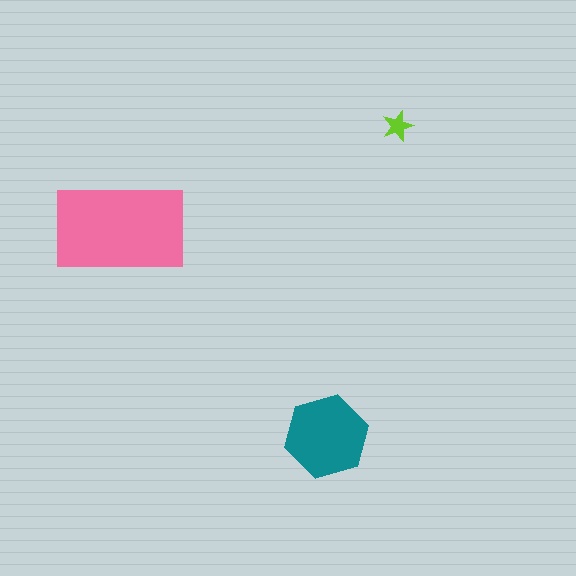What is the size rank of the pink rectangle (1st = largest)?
1st.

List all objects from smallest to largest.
The lime star, the teal hexagon, the pink rectangle.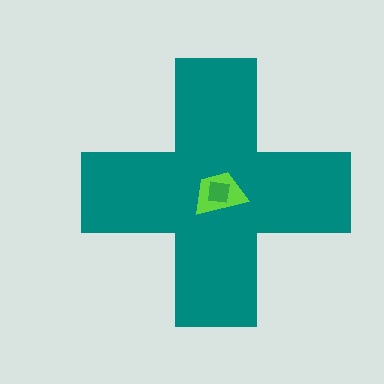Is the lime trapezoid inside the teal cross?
Yes.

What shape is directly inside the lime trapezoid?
The green square.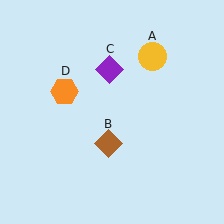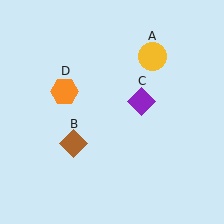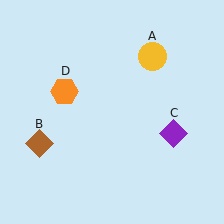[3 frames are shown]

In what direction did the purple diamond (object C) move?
The purple diamond (object C) moved down and to the right.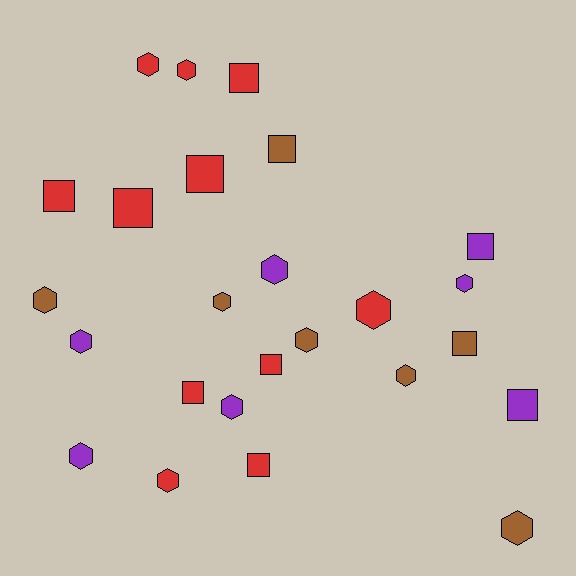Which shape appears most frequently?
Hexagon, with 14 objects.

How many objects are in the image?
There are 25 objects.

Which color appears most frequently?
Red, with 11 objects.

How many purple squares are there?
There are 2 purple squares.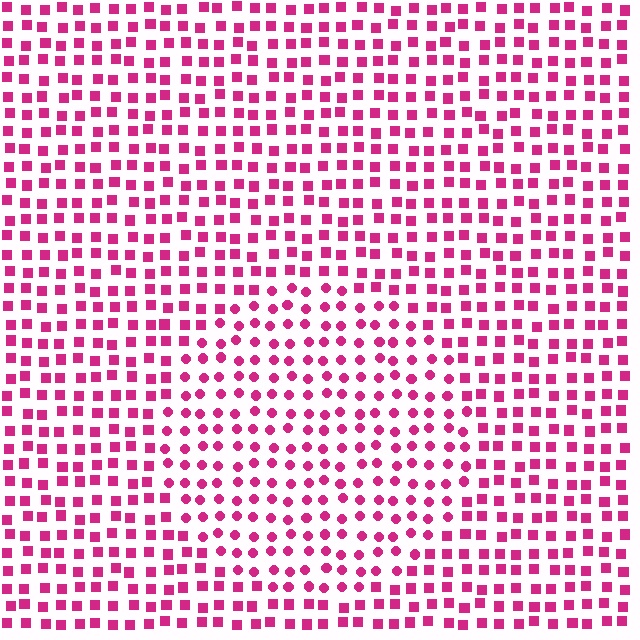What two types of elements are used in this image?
The image uses circles inside the circle region and squares outside it.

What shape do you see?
I see a circle.